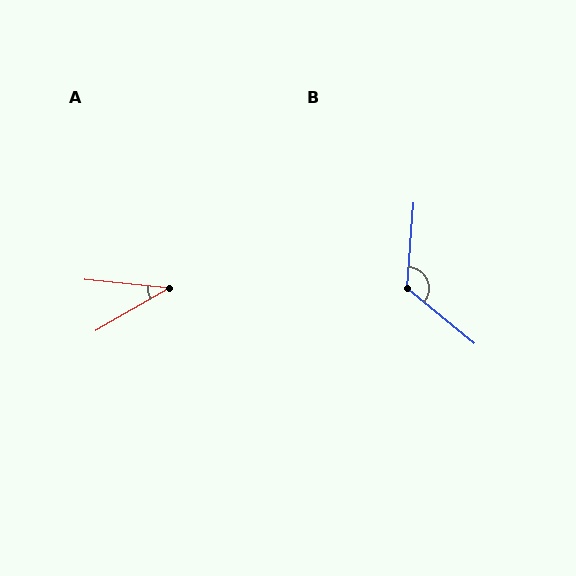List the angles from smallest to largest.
A (36°), B (125°).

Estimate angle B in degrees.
Approximately 125 degrees.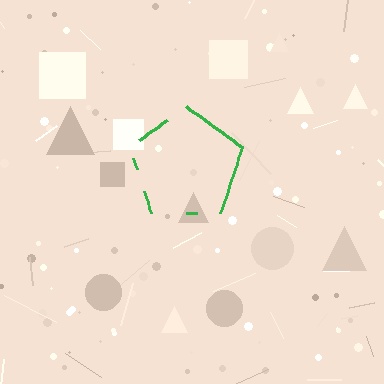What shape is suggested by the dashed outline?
The dashed outline suggests a pentagon.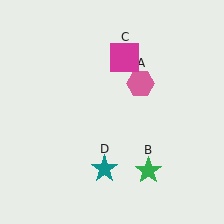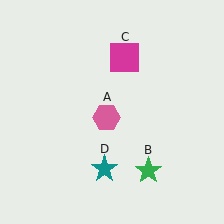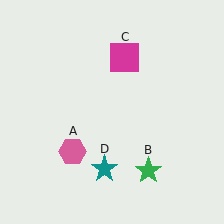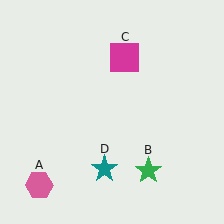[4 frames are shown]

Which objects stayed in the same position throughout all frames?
Green star (object B) and magenta square (object C) and teal star (object D) remained stationary.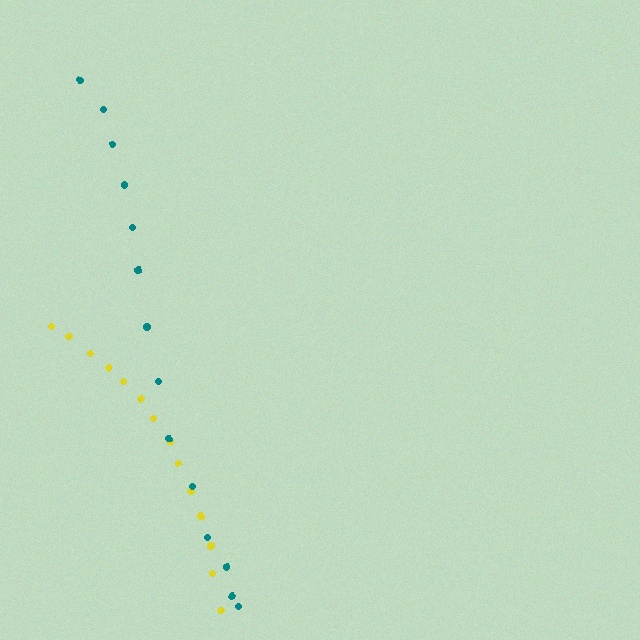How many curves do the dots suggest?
There are 2 distinct paths.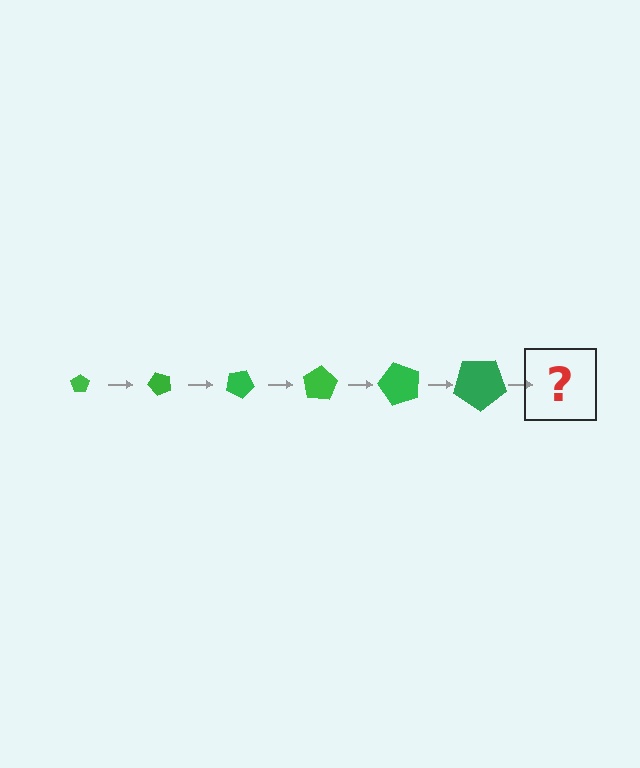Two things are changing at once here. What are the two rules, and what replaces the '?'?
The two rules are that the pentagon grows larger each step and it rotates 50 degrees each step. The '?' should be a pentagon, larger than the previous one and rotated 300 degrees from the start.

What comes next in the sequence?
The next element should be a pentagon, larger than the previous one and rotated 300 degrees from the start.